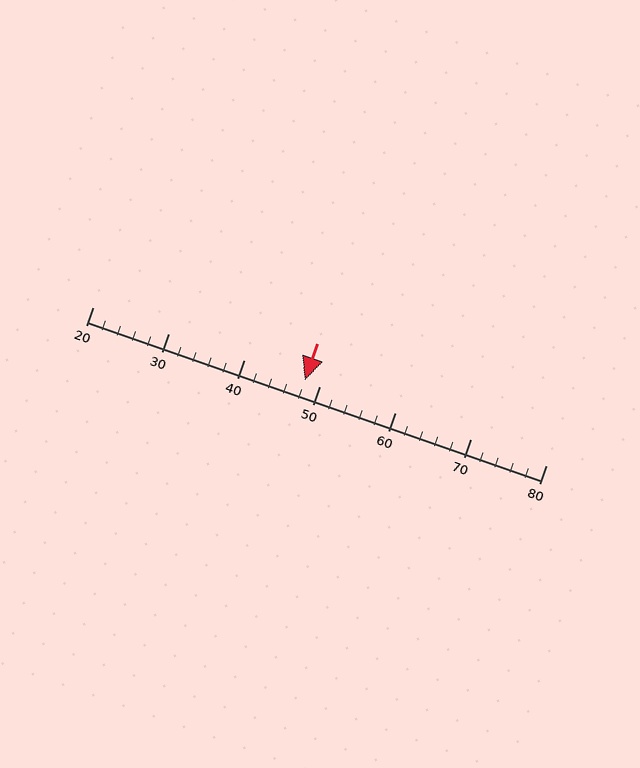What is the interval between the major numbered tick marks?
The major tick marks are spaced 10 units apart.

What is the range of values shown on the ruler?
The ruler shows values from 20 to 80.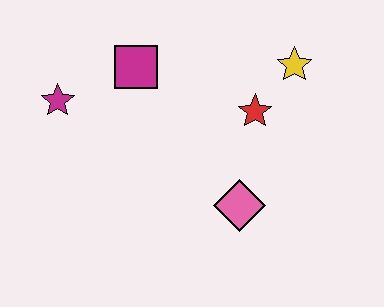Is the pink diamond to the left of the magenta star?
No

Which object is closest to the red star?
The yellow star is closest to the red star.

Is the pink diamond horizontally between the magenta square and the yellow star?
Yes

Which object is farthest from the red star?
The magenta star is farthest from the red star.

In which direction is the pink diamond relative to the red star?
The pink diamond is below the red star.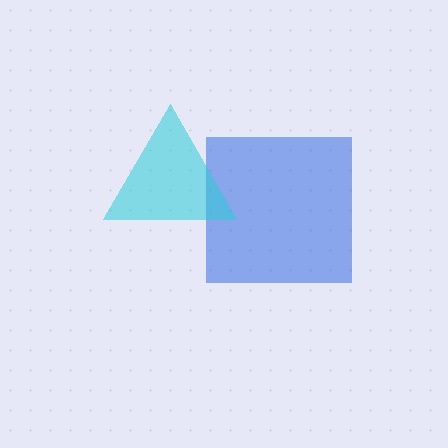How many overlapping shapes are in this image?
There are 2 overlapping shapes in the image.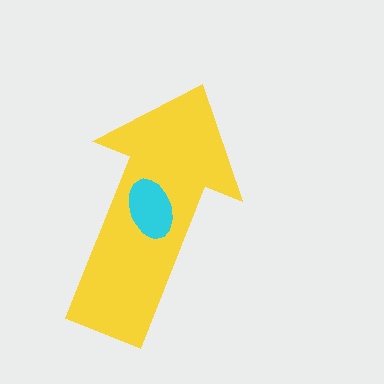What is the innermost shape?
The cyan ellipse.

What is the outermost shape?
The yellow arrow.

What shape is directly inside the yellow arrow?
The cyan ellipse.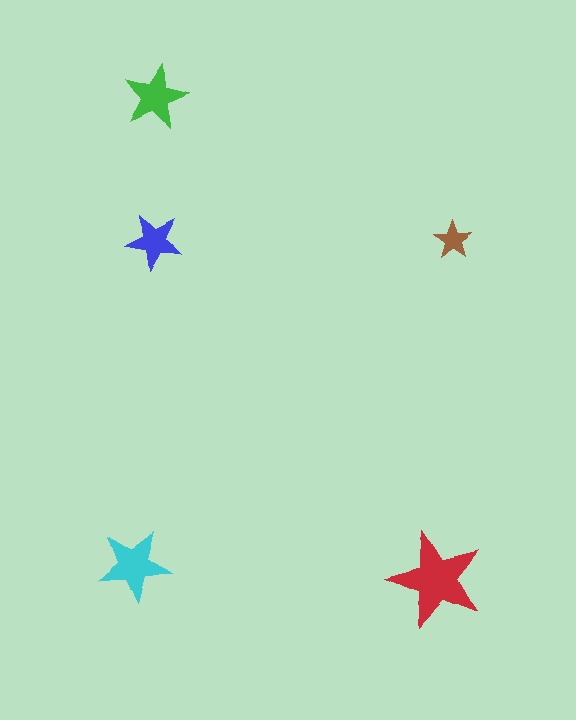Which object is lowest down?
The red star is bottommost.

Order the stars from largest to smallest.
the red one, the cyan one, the green one, the blue one, the brown one.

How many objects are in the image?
There are 5 objects in the image.